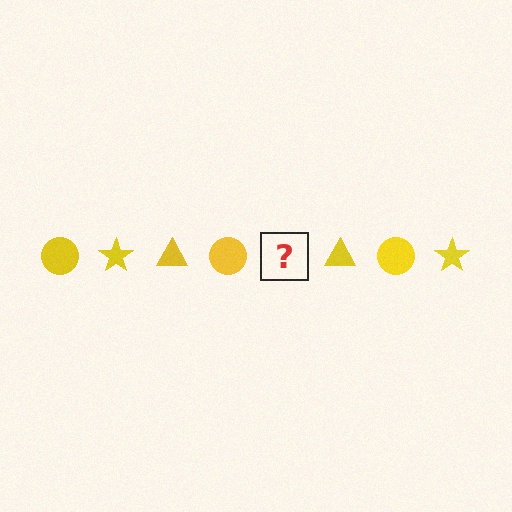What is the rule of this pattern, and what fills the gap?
The rule is that the pattern cycles through circle, star, triangle shapes in yellow. The gap should be filled with a yellow star.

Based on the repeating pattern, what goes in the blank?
The blank should be a yellow star.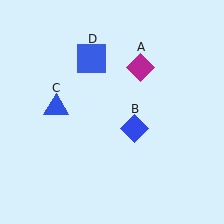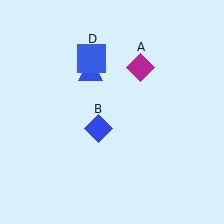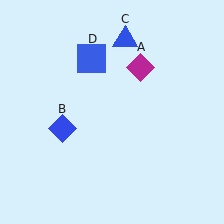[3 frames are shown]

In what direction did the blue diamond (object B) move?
The blue diamond (object B) moved left.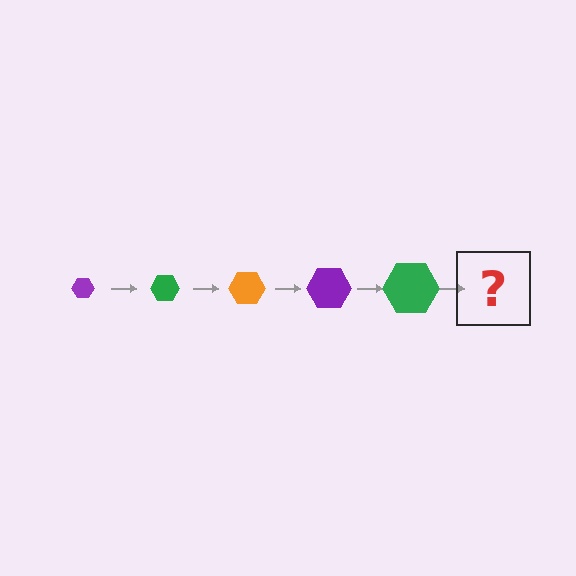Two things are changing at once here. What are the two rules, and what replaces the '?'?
The two rules are that the hexagon grows larger each step and the color cycles through purple, green, and orange. The '?' should be an orange hexagon, larger than the previous one.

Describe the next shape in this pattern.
It should be an orange hexagon, larger than the previous one.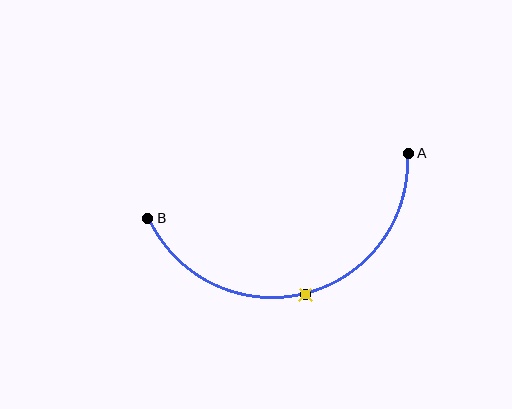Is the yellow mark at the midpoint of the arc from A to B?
Yes. The yellow mark lies on the arc at equal arc-length from both A and B — it is the arc midpoint.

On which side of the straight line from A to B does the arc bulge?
The arc bulges below the straight line connecting A and B.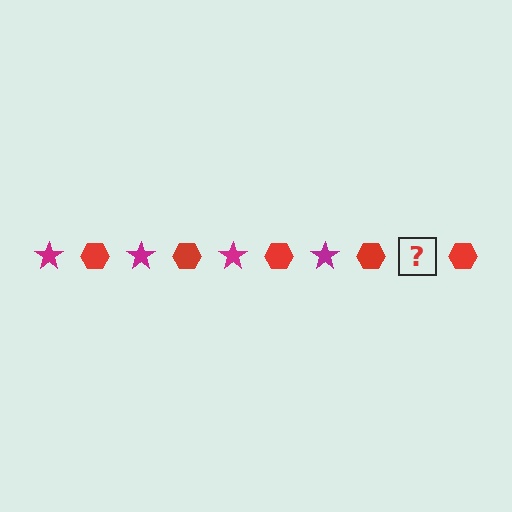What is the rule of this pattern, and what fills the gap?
The rule is that the pattern alternates between magenta star and red hexagon. The gap should be filled with a magenta star.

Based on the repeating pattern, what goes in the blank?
The blank should be a magenta star.